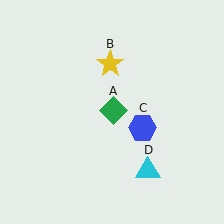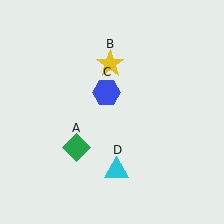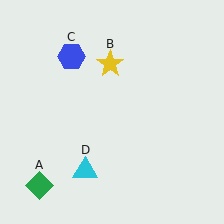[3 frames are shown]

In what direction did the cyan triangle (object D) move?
The cyan triangle (object D) moved left.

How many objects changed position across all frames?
3 objects changed position: green diamond (object A), blue hexagon (object C), cyan triangle (object D).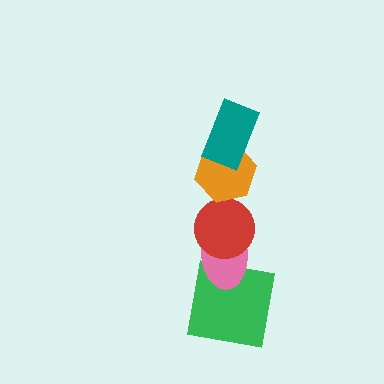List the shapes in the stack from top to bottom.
From top to bottom: the teal rectangle, the orange hexagon, the red circle, the pink ellipse, the green square.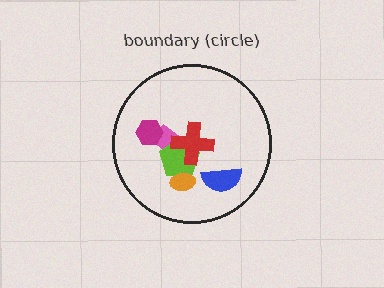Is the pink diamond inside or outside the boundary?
Inside.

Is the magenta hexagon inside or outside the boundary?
Inside.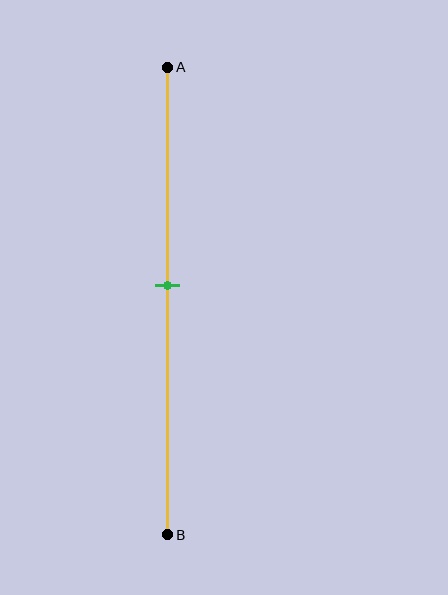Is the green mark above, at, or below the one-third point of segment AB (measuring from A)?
The green mark is below the one-third point of segment AB.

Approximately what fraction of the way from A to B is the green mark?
The green mark is approximately 45% of the way from A to B.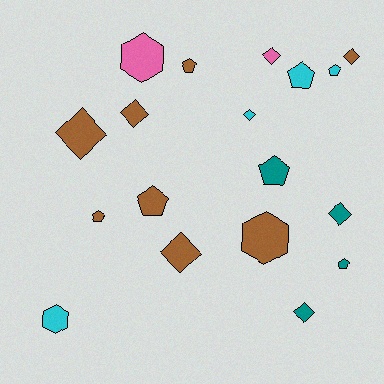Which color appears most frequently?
Brown, with 8 objects.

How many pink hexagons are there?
There is 1 pink hexagon.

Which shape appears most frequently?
Diamond, with 8 objects.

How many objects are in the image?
There are 18 objects.